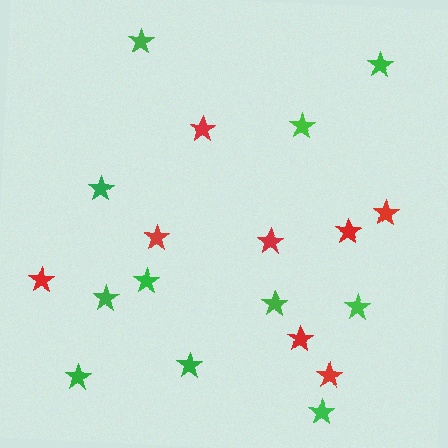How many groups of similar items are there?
There are 2 groups: one group of red stars (8) and one group of green stars (11).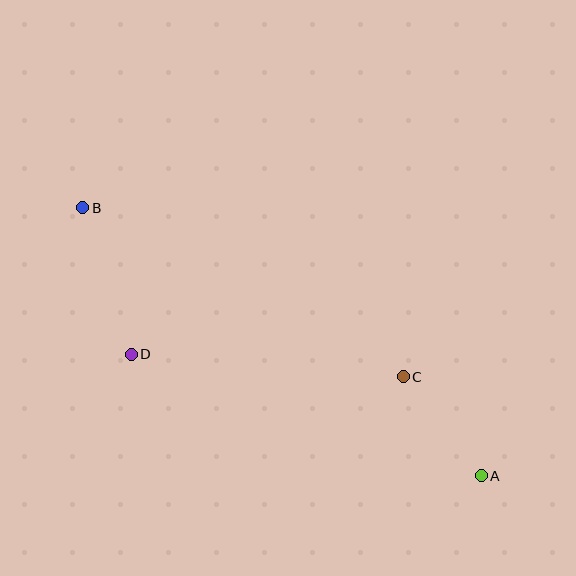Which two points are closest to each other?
Points A and C are closest to each other.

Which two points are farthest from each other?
Points A and B are farthest from each other.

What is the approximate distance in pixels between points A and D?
The distance between A and D is approximately 371 pixels.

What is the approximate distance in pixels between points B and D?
The distance between B and D is approximately 154 pixels.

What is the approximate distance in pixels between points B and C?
The distance between B and C is approximately 363 pixels.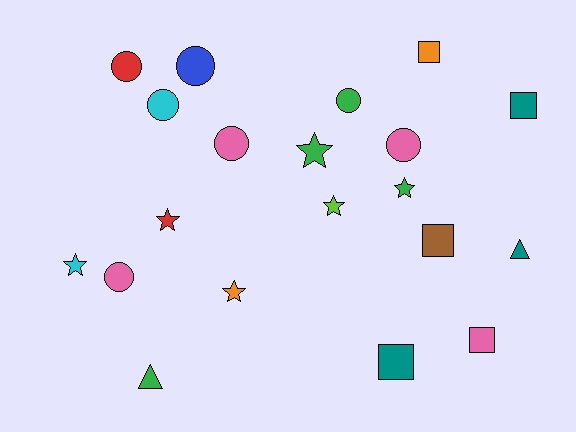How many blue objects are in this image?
There is 1 blue object.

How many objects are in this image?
There are 20 objects.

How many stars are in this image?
There are 6 stars.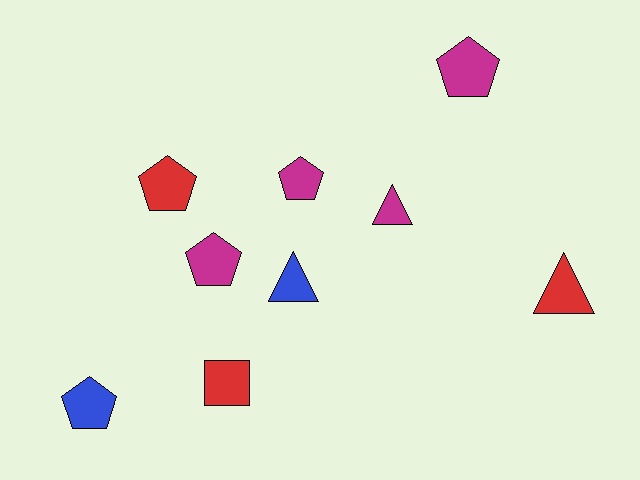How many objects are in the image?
There are 9 objects.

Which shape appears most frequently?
Pentagon, with 5 objects.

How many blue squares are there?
There are no blue squares.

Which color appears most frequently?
Magenta, with 4 objects.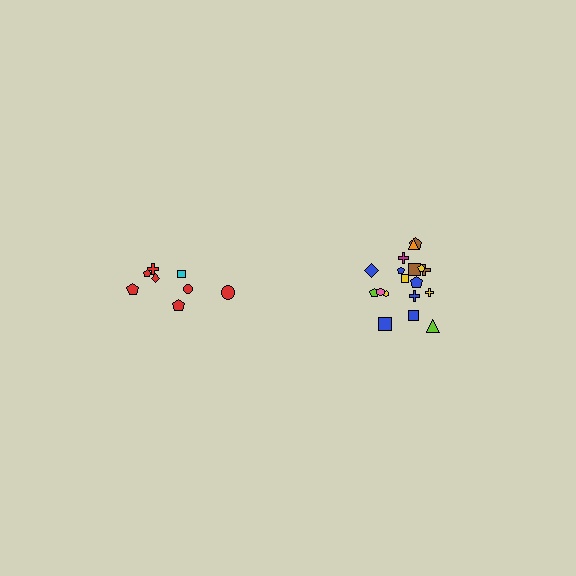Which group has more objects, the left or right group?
The right group.